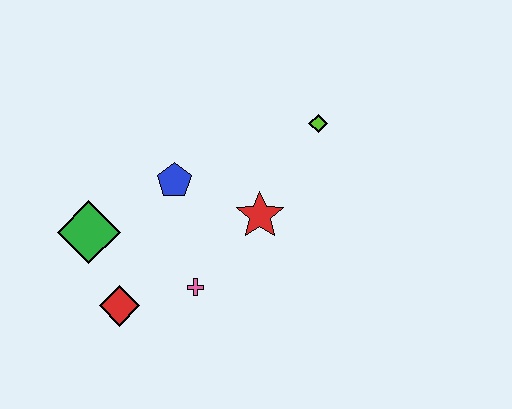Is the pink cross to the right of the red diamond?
Yes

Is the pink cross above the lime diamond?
No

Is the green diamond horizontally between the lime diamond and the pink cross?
No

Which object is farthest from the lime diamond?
The red diamond is farthest from the lime diamond.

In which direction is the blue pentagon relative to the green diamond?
The blue pentagon is to the right of the green diamond.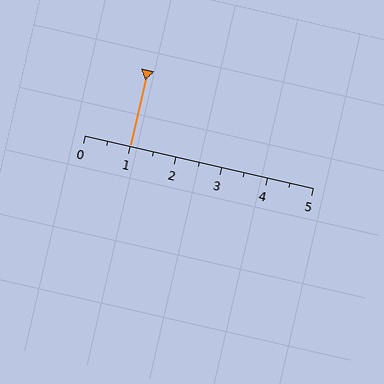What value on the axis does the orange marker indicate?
The marker indicates approximately 1.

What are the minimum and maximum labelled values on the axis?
The axis runs from 0 to 5.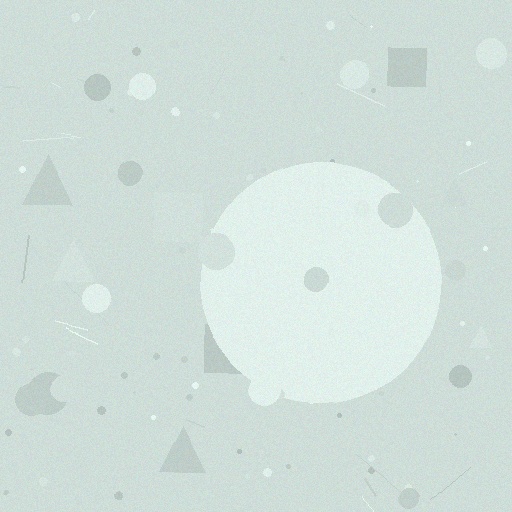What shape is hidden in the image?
A circle is hidden in the image.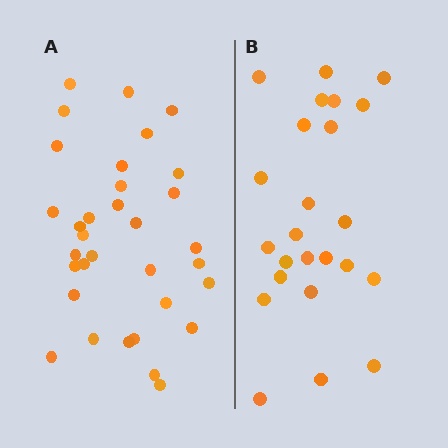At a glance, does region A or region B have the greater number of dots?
Region A (the left region) has more dots.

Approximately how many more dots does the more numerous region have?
Region A has roughly 8 or so more dots than region B.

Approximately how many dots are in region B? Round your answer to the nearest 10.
About 20 dots. (The exact count is 24, which rounds to 20.)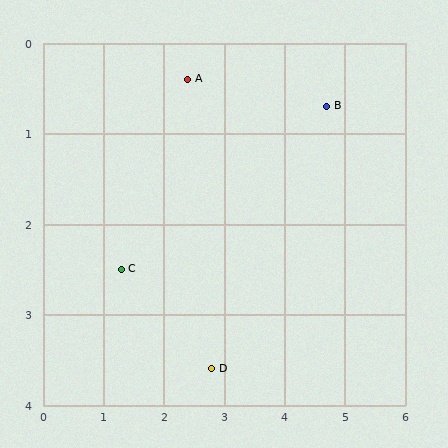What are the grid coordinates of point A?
Point A is at approximately (2.4, 0.4).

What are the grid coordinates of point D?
Point D is at approximately (2.8, 3.6).